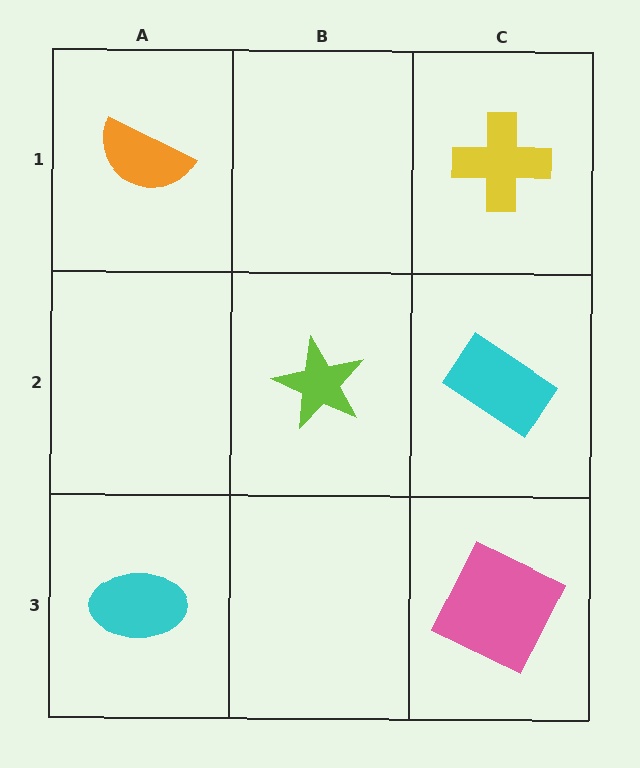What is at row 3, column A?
A cyan ellipse.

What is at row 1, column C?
A yellow cross.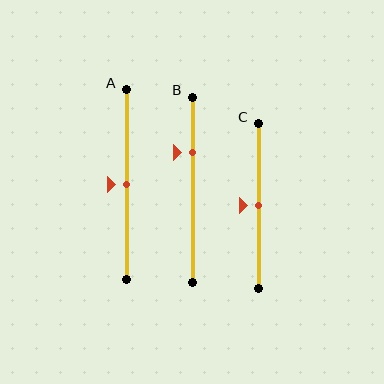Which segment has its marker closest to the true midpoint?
Segment A has its marker closest to the true midpoint.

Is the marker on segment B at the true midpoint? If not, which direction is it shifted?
No, the marker on segment B is shifted upward by about 20% of the segment length.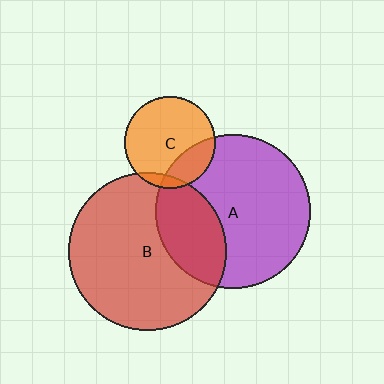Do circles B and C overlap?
Yes.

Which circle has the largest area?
Circle B (red).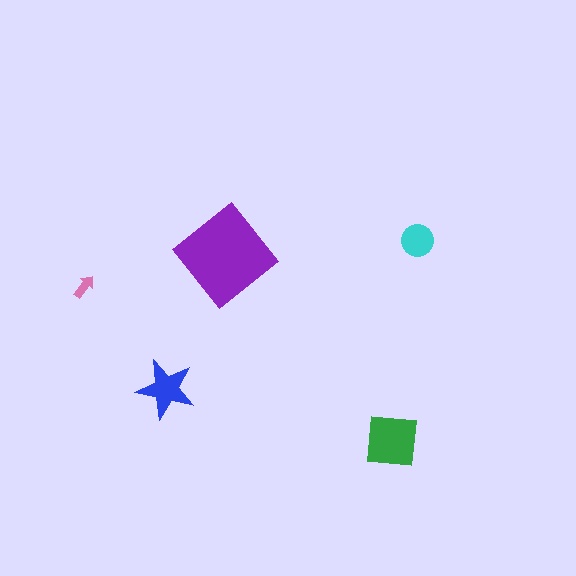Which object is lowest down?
The green square is bottommost.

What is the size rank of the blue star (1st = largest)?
3rd.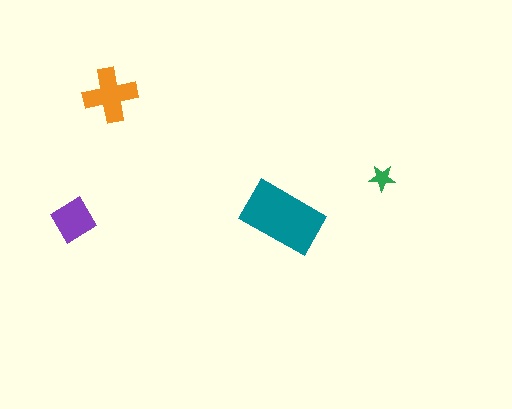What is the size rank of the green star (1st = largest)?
4th.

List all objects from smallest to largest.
The green star, the purple diamond, the orange cross, the teal rectangle.